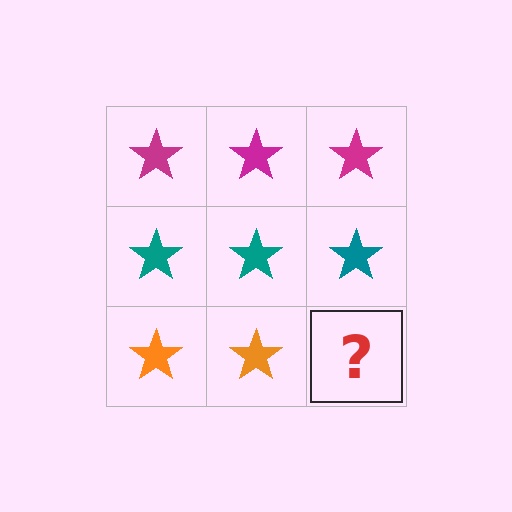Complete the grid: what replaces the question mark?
The question mark should be replaced with an orange star.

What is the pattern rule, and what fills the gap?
The rule is that each row has a consistent color. The gap should be filled with an orange star.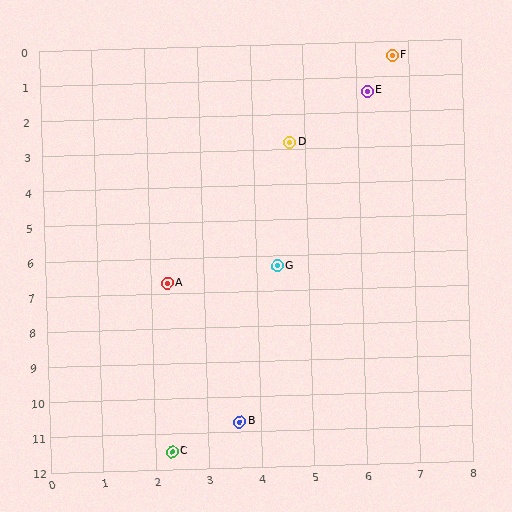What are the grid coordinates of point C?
Point C is at approximately (2.3, 11.5).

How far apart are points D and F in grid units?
Points D and F are about 3.1 grid units apart.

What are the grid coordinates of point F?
Point F is at approximately (6.7, 0.4).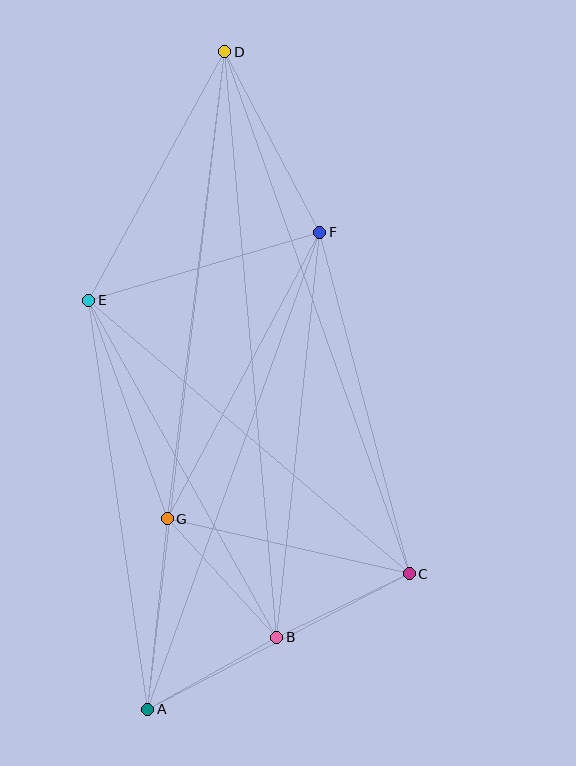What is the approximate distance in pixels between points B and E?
The distance between B and E is approximately 386 pixels.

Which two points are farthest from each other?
Points A and D are farthest from each other.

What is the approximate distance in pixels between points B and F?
The distance between B and F is approximately 407 pixels.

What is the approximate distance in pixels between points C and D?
The distance between C and D is approximately 553 pixels.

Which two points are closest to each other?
Points B and C are closest to each other.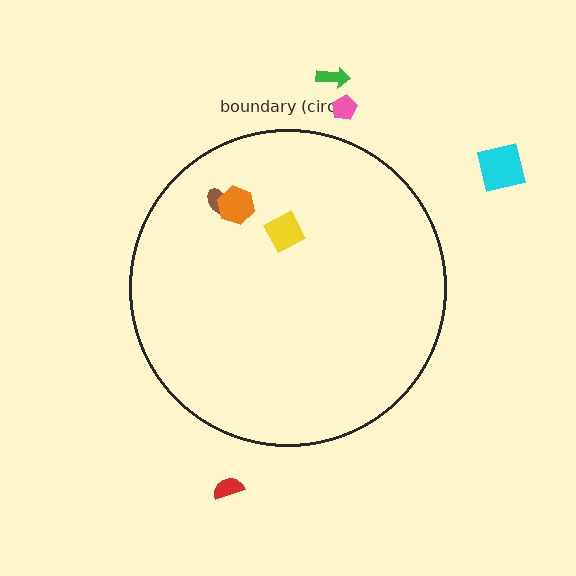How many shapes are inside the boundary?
3 inside, 4 outside.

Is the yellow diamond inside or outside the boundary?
Inside.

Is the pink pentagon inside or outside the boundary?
Outside.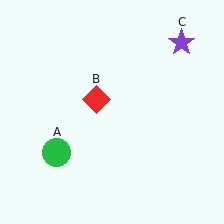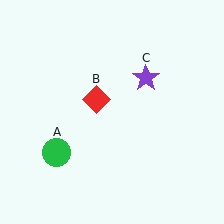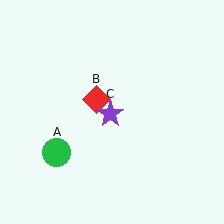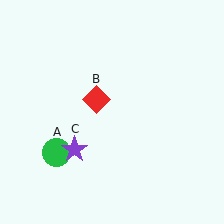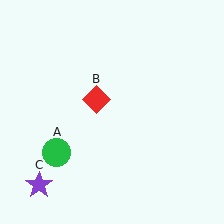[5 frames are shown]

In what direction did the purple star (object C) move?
The purple star (object C) moved down and to the left.